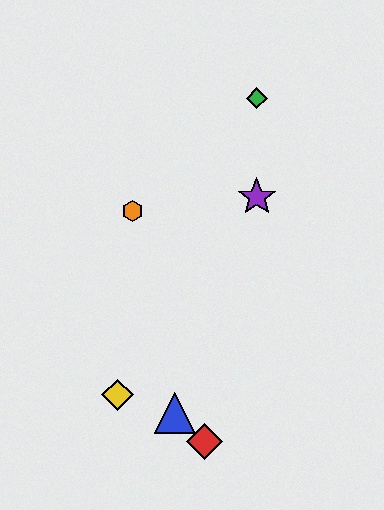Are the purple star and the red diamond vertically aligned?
No, the purple star is at x≈257 and the red diamond is at x≈204.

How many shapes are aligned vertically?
2 shapes (the green diamond, the purple star) are aligned vertically.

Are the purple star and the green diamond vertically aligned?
Yes, both are at x≈257.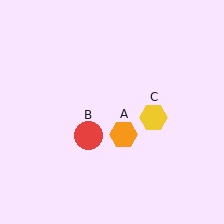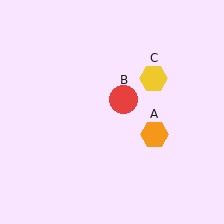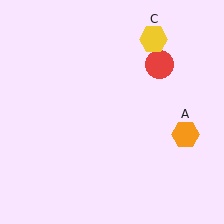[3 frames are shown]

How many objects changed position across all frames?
3 objects changed position: orange hexagon (object A), red circle (object B), yellow hexagon (object C).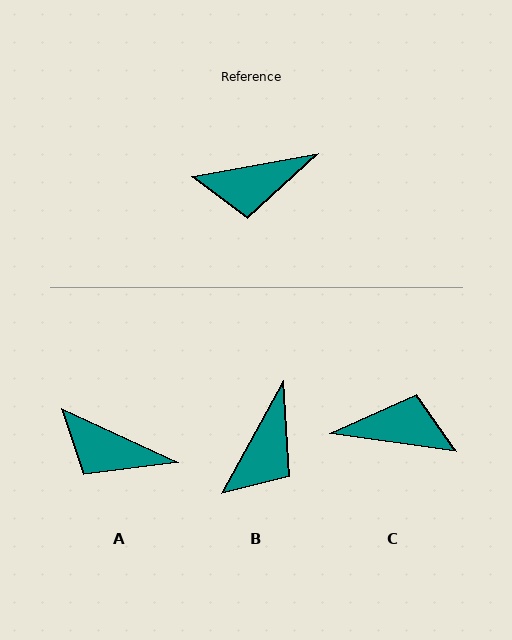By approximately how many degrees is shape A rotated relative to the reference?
Approximately 35 degrees clockwise.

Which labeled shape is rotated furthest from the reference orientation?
C, about 161 degrees away.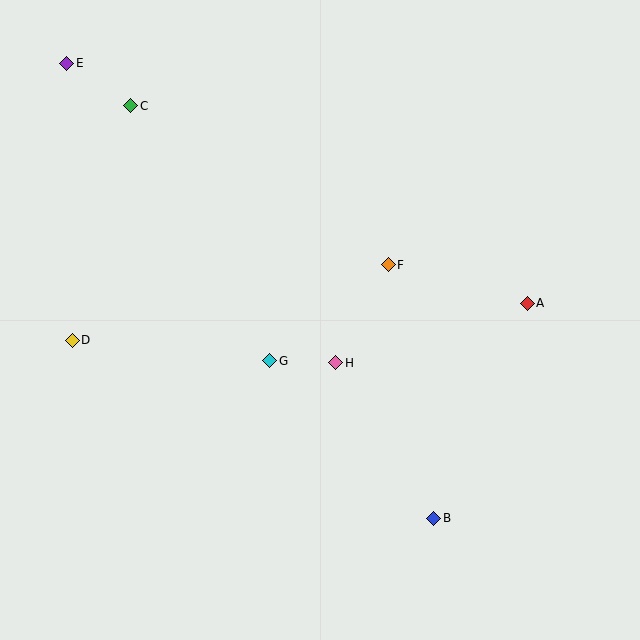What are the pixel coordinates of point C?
Point C is at (131, 106).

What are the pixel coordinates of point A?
Point A is at (527, 303).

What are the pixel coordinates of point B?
Point B is at (434, 518).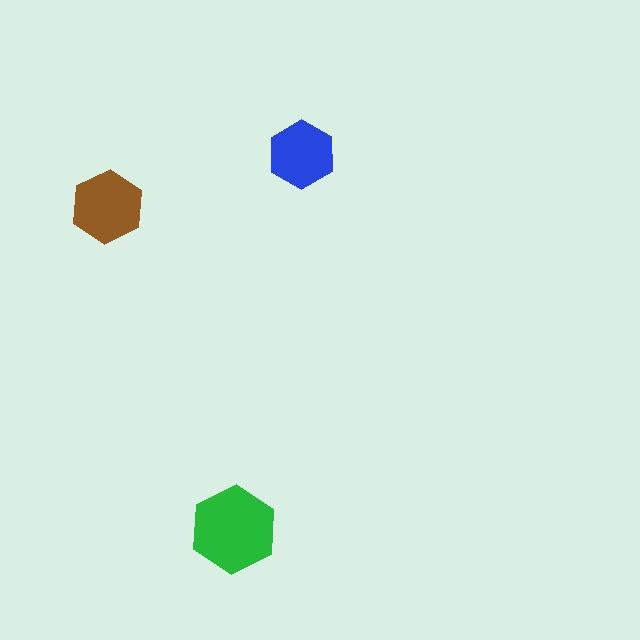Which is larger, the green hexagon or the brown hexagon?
The green one.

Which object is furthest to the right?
The blue hexagon is rightmost.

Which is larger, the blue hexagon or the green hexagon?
The green one.